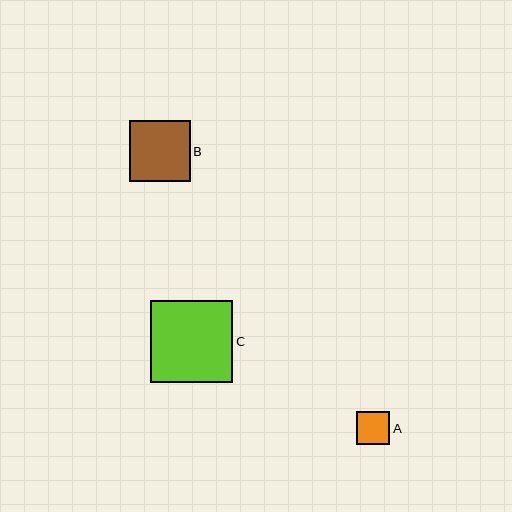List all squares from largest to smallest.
From largest to smallest: C, B, A.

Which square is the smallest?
Square A is the smallest with a size of approximately 33 pixels.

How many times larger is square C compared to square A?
Square C is approximately 2.5 times the size of square A.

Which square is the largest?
Square C is the largest with a size of approximately 82 pixels.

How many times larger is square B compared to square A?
Square B is approximately 1.8 times the size of square A.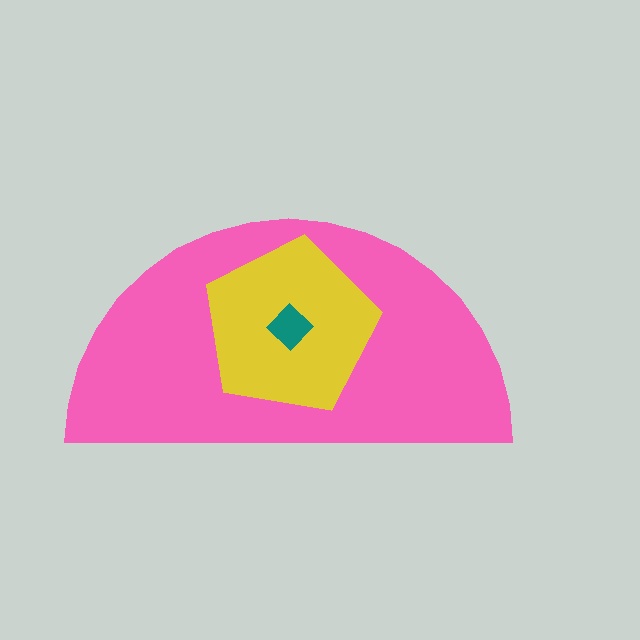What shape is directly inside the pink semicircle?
The yellow pentagon.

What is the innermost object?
The teal diamond.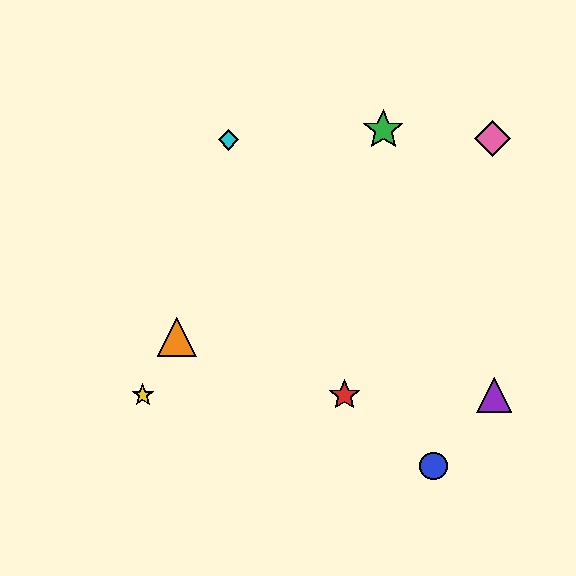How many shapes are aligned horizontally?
3 shapes (the red star, the yellow star, the purple triangle) are aligned horizontally.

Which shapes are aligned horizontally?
The red star, the yellow star, the purple triangle are aligned horizontally.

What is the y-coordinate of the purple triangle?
The purple triangle is at y≈395.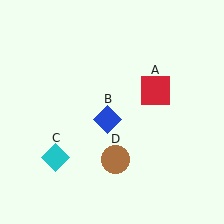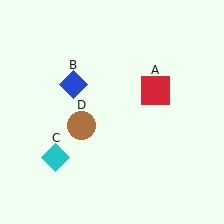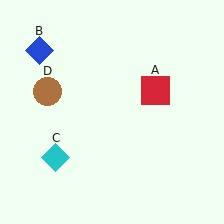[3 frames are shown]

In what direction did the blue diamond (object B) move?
The blue diamond (object B) moved up and to the left.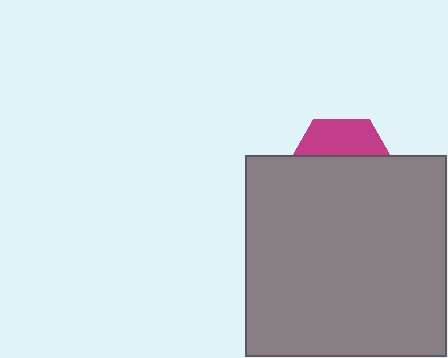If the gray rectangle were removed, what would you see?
You would see the complete magenta hexagon.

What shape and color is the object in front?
The object in front is a gray rectangle.